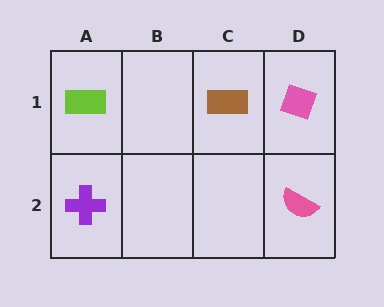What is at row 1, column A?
A lime rectangle.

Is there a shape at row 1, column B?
No, that cell is empty.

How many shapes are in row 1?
3 shapes.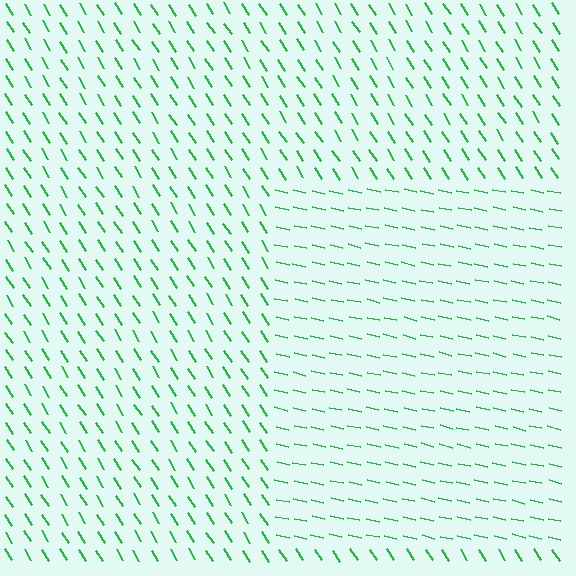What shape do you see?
I see a rectangle.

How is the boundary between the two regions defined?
The boundary is defined purely by a change in line orientation (approximately 45 degrees difference). All lines are the same color and thickness.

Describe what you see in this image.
The image is filled with small green line segments. A rectangle region in the image has lines oriented differently from the surrounding lines, creating a visible texture boundary.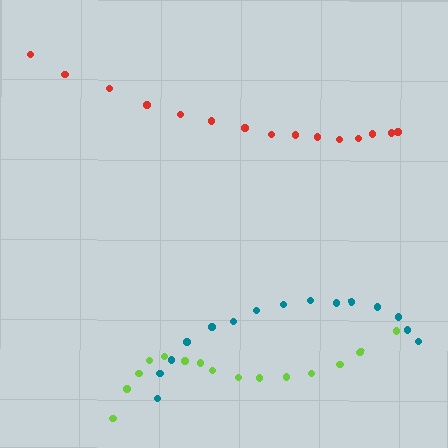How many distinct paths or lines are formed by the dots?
There are 3 distinct paths.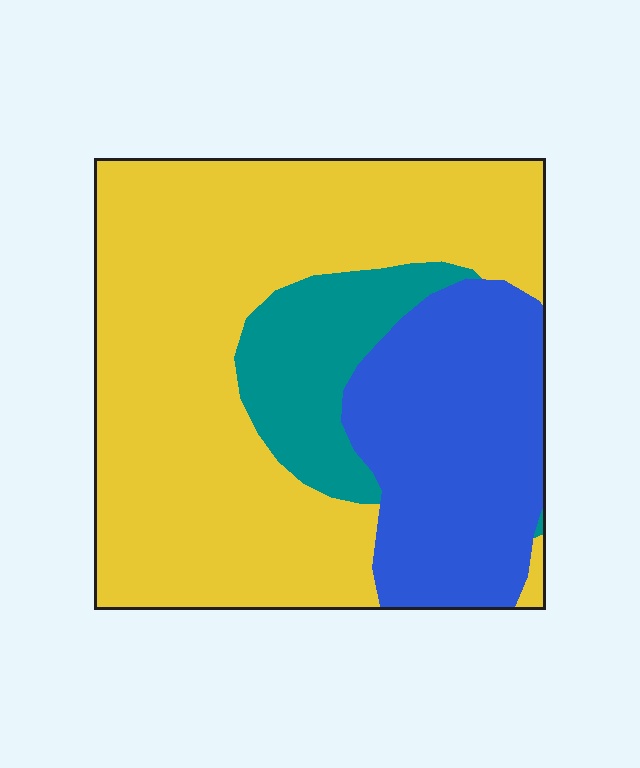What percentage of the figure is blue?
Blue takes up about one quarter (1/4) of the figure.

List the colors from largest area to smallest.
From largest to smallest: yellow, blue, teal.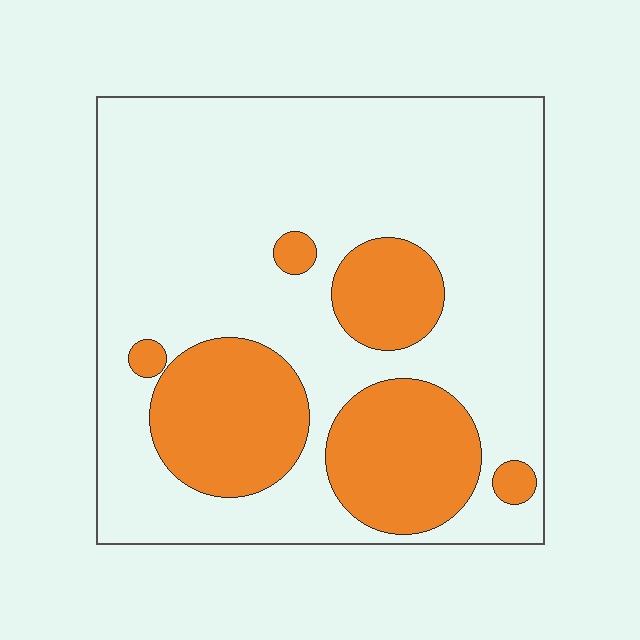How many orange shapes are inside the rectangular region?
6.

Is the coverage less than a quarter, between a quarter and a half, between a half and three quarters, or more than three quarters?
Between a quarter and a half.